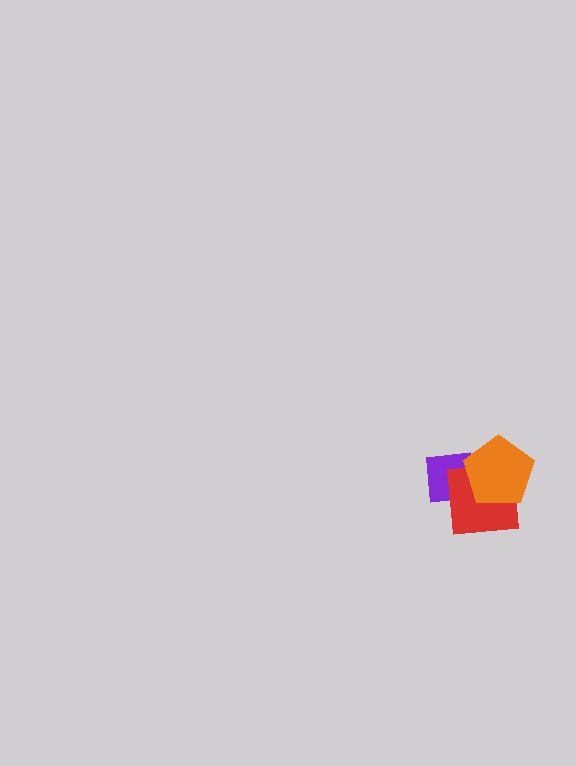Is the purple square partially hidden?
Yes, it is partially covered by another shape.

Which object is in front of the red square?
The orange pentagon is in front of the red square.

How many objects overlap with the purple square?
2 objects overlap with the purple square.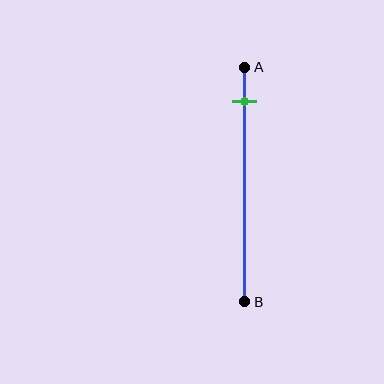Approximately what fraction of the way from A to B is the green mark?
The green mark is approximately 15% of the way from A to B.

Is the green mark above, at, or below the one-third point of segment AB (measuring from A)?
The green mark is above the one-third point of segment AB.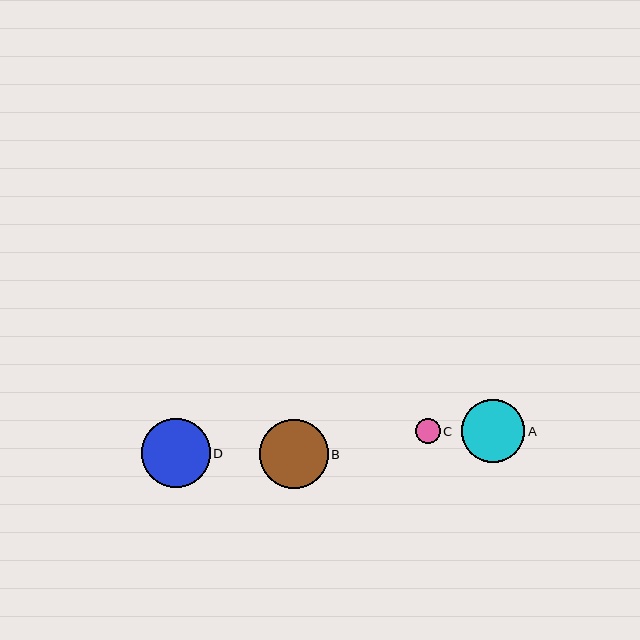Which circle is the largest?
Circle B is the largest with a size of approximately 69 pixels.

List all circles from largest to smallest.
From largest to smallest: B, D, A, C.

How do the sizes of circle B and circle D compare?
Circle B and circle D are approximately the same size.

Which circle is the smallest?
Circle C is the smallest with a size of approximately 25 pixels.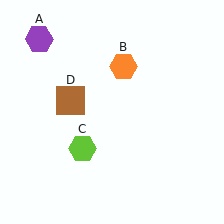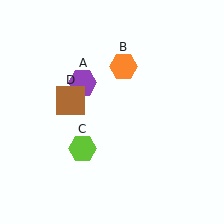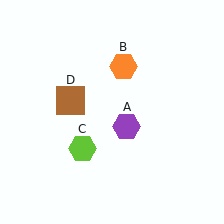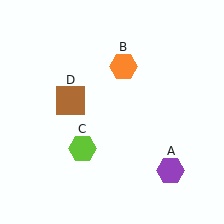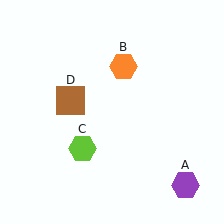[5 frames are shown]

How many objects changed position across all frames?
1 object changed position: purple hexagon (object A).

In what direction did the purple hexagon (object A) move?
The purple hexagon (object A) moved down and to the right.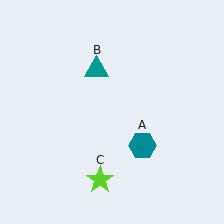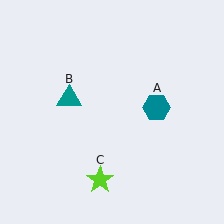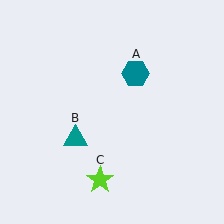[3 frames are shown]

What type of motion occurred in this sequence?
The teal hexagon (object A), teal triangle (object B) rotated counterclockwise around the center of the scene.